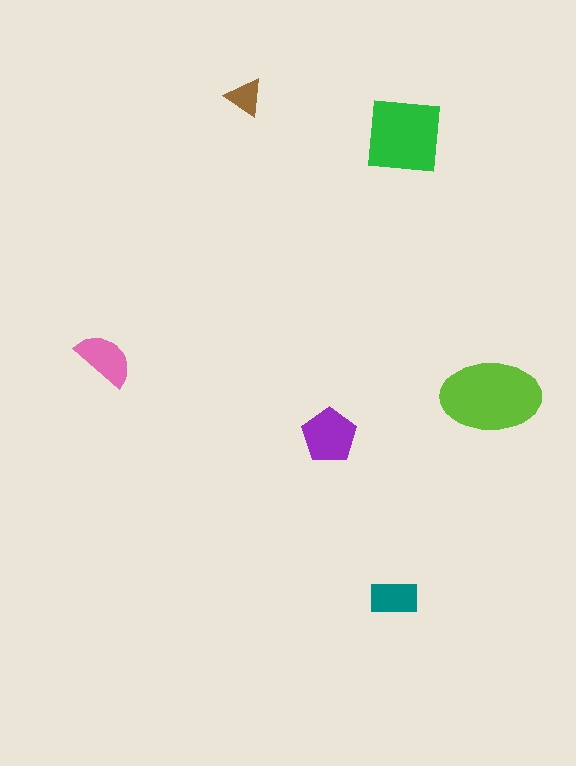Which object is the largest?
The lime ellipse.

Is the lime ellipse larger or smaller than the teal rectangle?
Larger.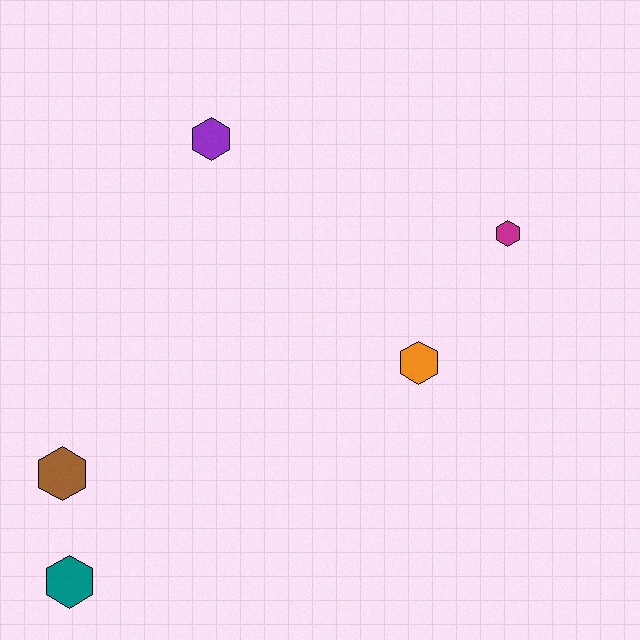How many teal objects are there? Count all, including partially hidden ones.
There is 1 teal object.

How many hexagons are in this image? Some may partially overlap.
There are 5 hexagons.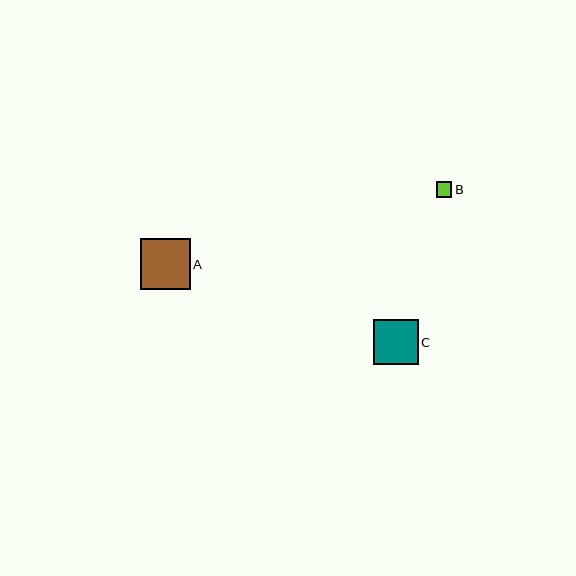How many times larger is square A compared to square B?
Square A is approximately 3.2 times the size of square B.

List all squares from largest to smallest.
From largest to smallest: A, C, B.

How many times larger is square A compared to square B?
Square A is approximately 3.2 times the size of square B.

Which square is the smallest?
Square B is the smallest with a size of approximately 16 pixels.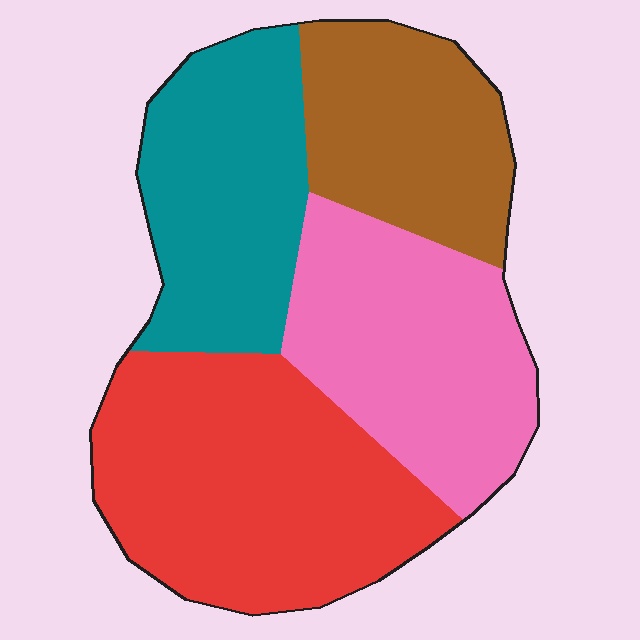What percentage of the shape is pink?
Pink takes up about one quarter (1/4) of the shape.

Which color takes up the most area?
Red, at roughly 35%.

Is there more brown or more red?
Red.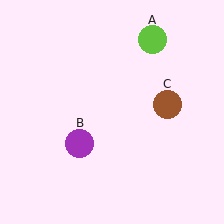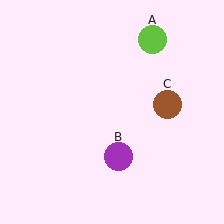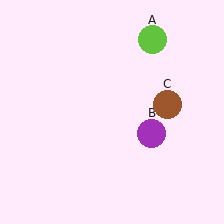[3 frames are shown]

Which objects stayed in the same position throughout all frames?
Lime circle (object A) and brown circle (object C) remained stationary.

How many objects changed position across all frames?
1 object changed position: purple circle (object B).